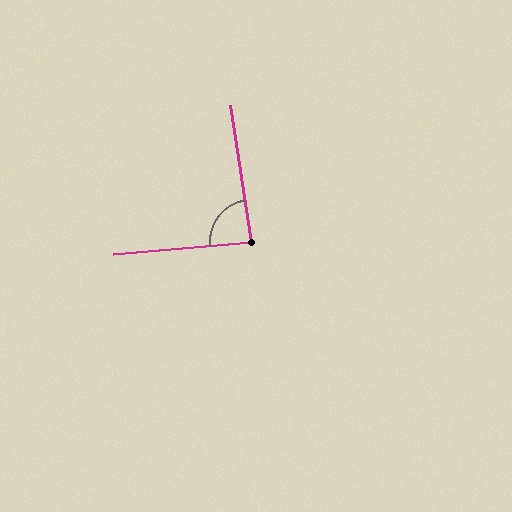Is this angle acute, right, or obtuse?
It is approximately a right angle.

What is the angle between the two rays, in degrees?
Approximately 86 degrees.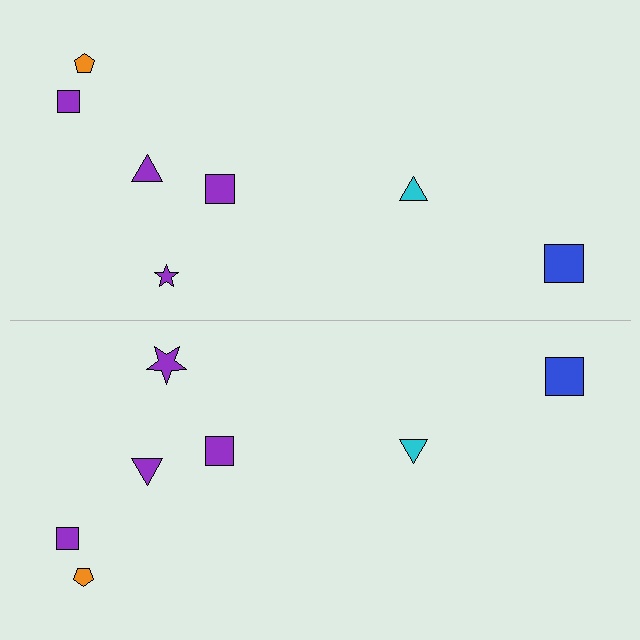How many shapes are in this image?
There are 14 shapes in this image.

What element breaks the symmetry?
The purple star on the bottom side has a different size than its mirror counterpart.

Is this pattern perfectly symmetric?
No, the pattern is not perfectly symmetric. The purple star on the bottom side has a different size than its mirror counterpart.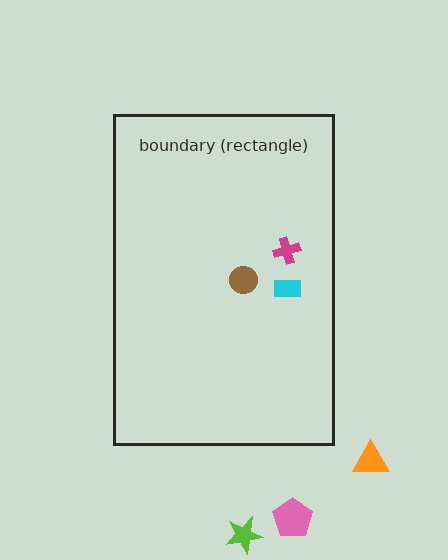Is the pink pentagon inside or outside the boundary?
Outside.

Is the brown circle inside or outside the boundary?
Inside.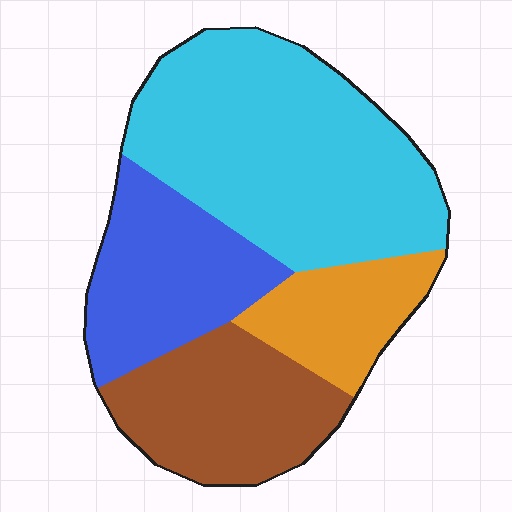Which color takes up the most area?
Cyan, at roughly 45%.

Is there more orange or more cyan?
Cyan.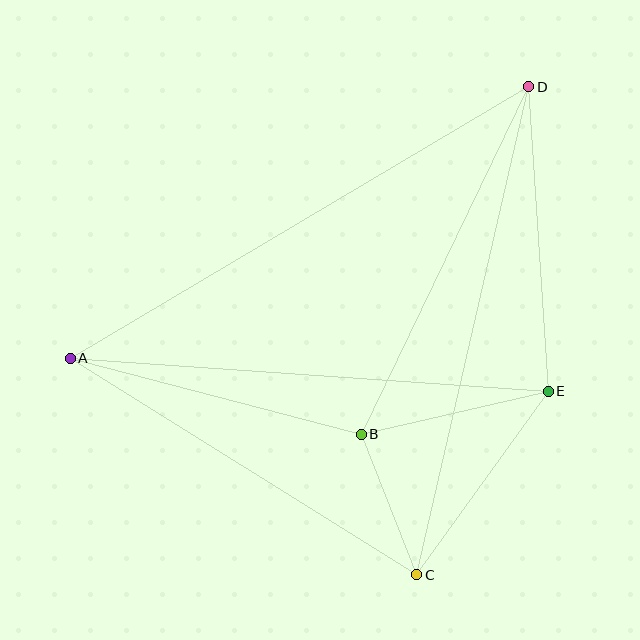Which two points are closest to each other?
Points B and C are closest to each other.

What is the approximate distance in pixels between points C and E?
The distance between C and E is approximately 226 pixels.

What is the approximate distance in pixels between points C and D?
The distance between C and D is approximately 501 pixels.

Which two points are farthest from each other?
Points A and D are farthest from each other.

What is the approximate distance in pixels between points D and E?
The distance between D and E is approximately 305 pixels.